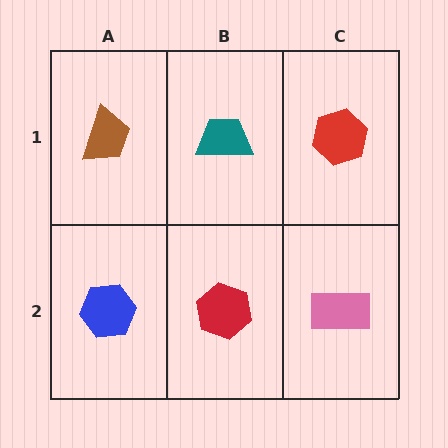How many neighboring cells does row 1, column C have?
2.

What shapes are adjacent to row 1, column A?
A blue hexagon (row 2, column A), a teal trapezoid (row 1, column B).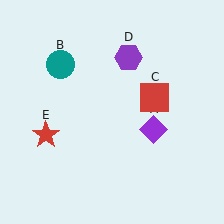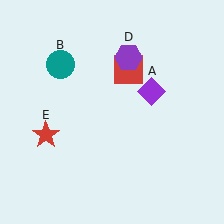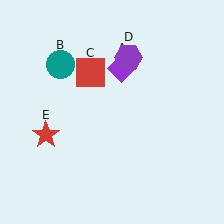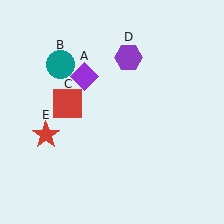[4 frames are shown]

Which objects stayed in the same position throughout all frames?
Teal circle (object B) and purple hexagon (object D) and red star (object E) remained stationary.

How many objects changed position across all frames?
2 objects changed position: purple diamond (object A), red square (object C).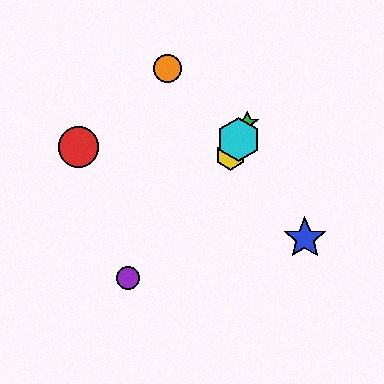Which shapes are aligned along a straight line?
The green star, the yellow hexagon, the cyan hexagon are aligned along a straight line.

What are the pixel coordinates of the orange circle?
The orange circle is at (168, 69).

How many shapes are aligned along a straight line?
3 shapes (the green star, the yellow hexagon, the cyan hexagon) are aligned along a straight line.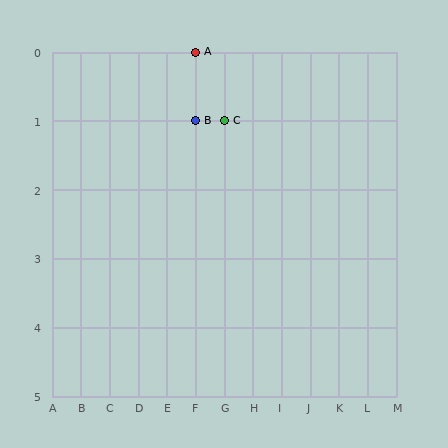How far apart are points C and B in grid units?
Points C and B are 1 column apart.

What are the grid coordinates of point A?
Point A is at grid coordinates (F, 0).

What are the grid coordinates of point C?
Point C is at grid coordinates (G, 1).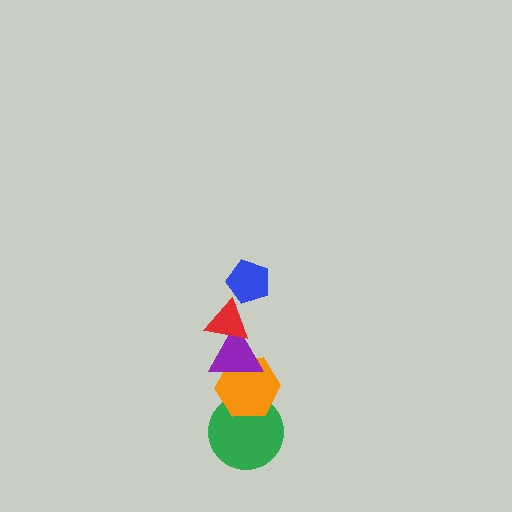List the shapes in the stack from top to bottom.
From top to bottom: the blue pentagon, the red triangle, the purple triangle, the orange hexagon, the green circle.